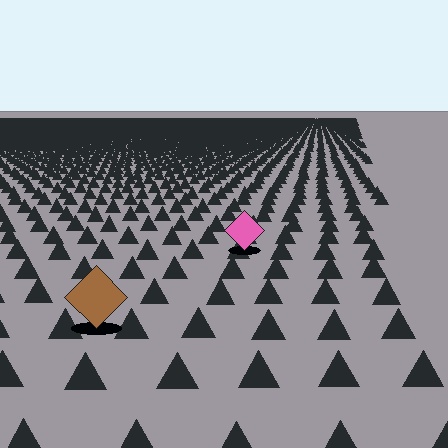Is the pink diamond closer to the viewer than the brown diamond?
No. The brown diamond is closer — you can tell from the texture gradient: the ground texture is coarser near it.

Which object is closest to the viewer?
The brown diamond is closest. The texture marks near it are larger and more spread out.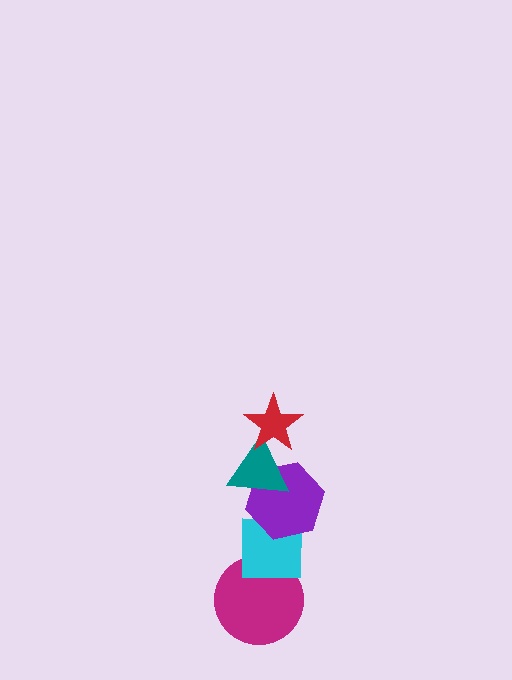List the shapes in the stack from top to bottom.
From top to bottom: the red star, the teal triangle, the purple hexagon, the cyan square, the magenta circle.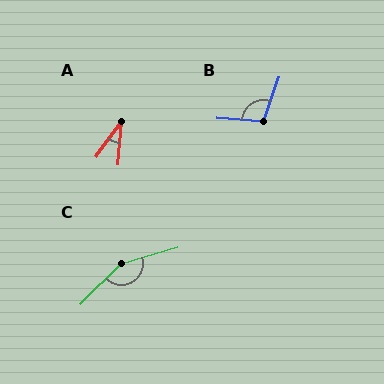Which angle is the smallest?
A, at approximately 31 degrees.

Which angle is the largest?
C, at approximately 152 degrees.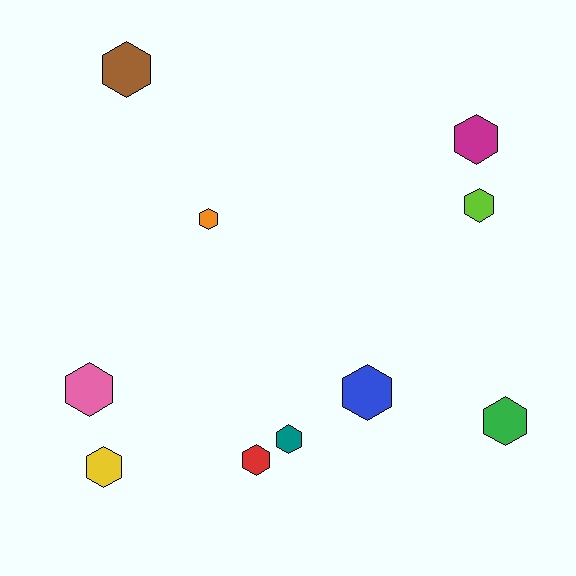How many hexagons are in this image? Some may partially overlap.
There are 10 hexagons.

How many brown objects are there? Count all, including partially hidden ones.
There is 1 brown object.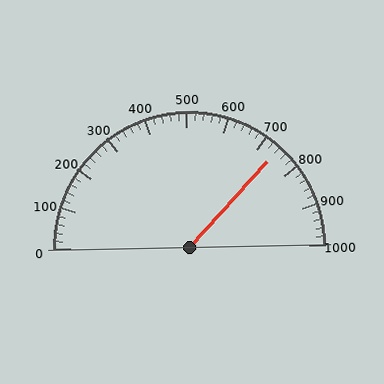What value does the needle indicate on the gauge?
The needle indicates approximately 740.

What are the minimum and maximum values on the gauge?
The gauge ranges from 0 to 1000.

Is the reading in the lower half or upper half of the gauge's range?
The reading is in the upper half of the range (0 to 1000).